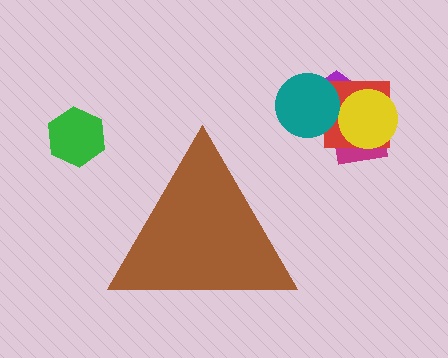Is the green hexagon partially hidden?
No, the green hexagon is fully visible.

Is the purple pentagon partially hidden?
No, the purple pentagon is fully visible.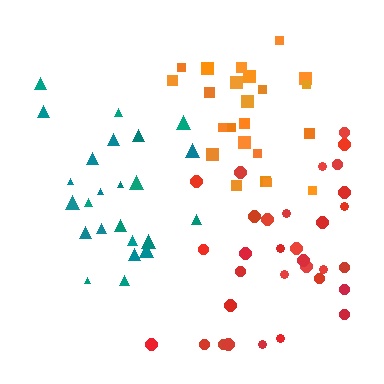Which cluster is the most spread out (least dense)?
Teal.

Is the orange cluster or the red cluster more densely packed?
Orange.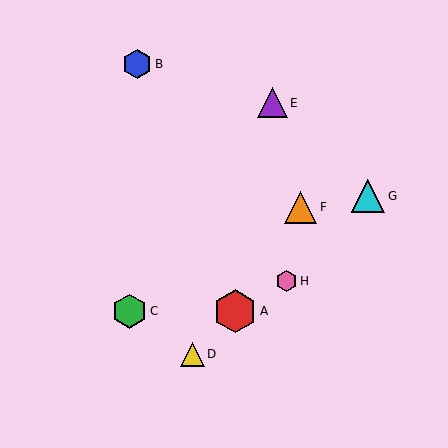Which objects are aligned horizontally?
Objects A, C are aligned horizontally.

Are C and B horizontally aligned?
No, C is at y≈311 and B is at y≈64.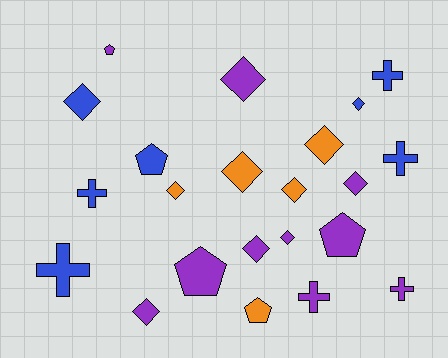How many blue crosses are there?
There are 4 blue crosses.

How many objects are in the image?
There are 22 objects.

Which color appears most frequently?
Purple, with 10 objects.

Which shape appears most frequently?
Diamond, with 11 objects.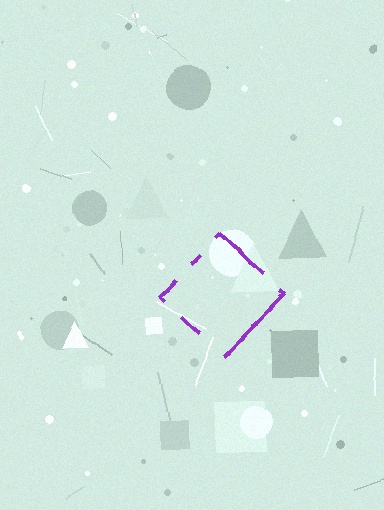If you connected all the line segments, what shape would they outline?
They would outline a diamond.